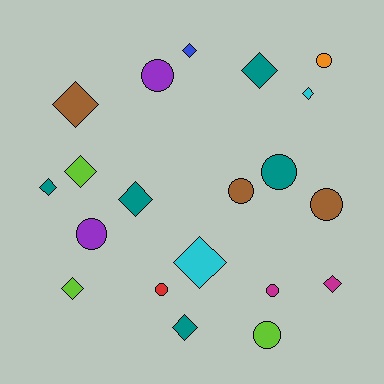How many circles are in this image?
There are 9 circles.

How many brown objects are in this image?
There are 3 brown objects.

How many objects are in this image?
There are 20 objects.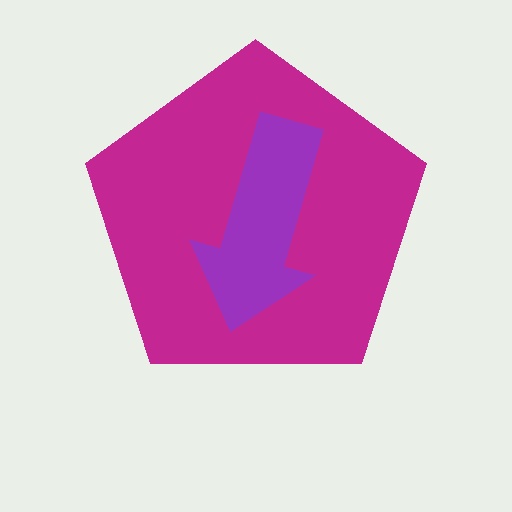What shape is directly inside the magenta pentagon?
The purple arrow.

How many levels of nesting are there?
2.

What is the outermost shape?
The magenta pentagon.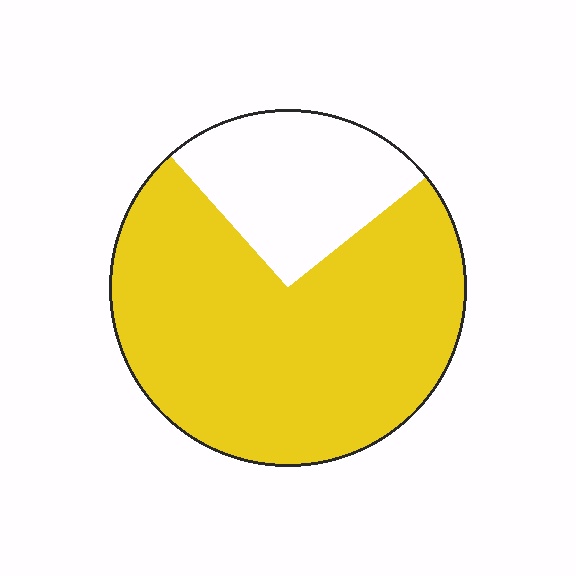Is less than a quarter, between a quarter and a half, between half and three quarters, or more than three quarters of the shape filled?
Between half and three quarters.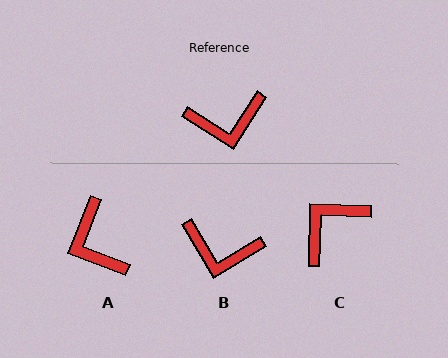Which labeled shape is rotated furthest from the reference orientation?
C, about 149 degrees away.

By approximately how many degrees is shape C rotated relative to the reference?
Approximately 149 degrees clockwise.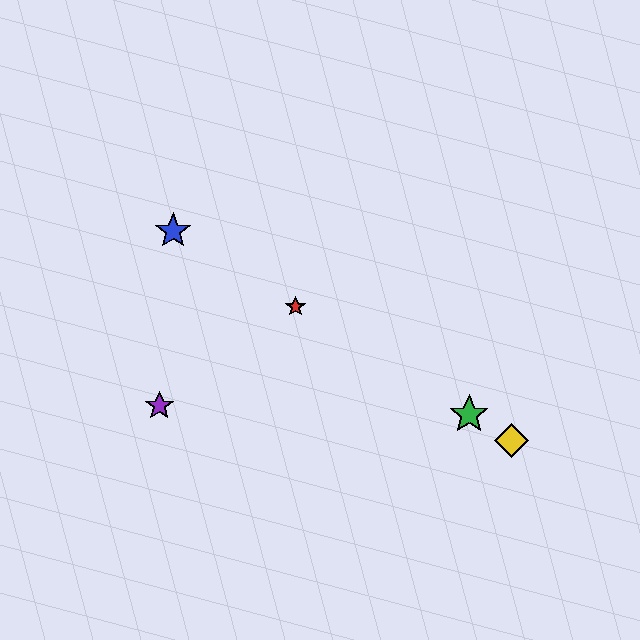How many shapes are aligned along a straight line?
4 shapes (the red star, the blue star, the green star, the yellow diamond) are aligned along a straight line.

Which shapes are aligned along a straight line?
The red star, the blue star, the green star, the yellow diamond are aligned along a straight line.